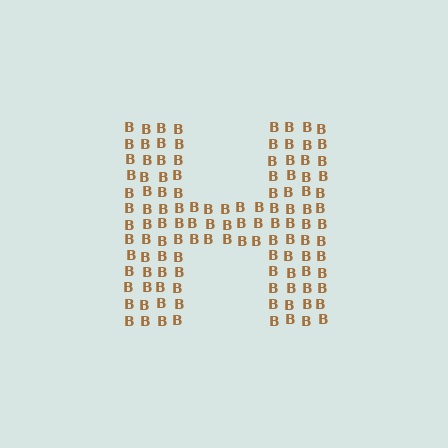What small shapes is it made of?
It is made of small letter B's.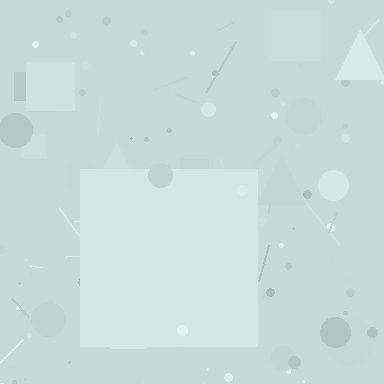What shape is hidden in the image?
A square is hidden in the image.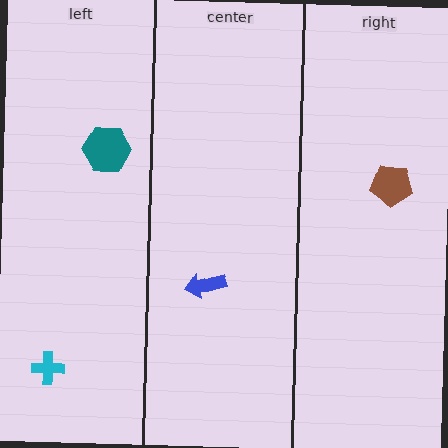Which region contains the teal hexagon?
The left region.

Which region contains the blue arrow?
The center region.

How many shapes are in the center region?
1.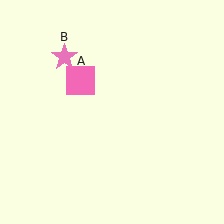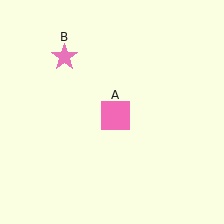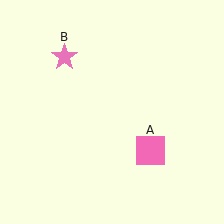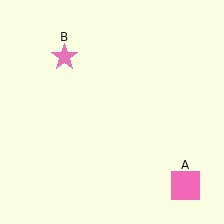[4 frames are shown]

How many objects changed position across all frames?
1 object changed position: pink square (object A).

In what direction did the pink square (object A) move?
The pink square (object A) moved down and to the right.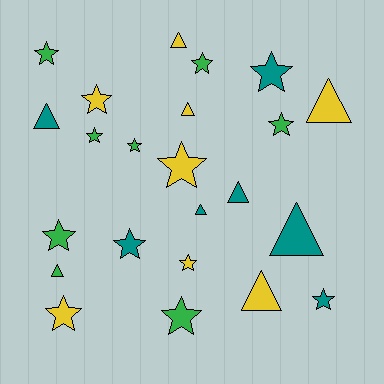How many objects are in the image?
There are 23 objects.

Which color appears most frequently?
Green, with 8 objects.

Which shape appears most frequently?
Star, with 14 objects.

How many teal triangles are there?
There are 4 teal triangles.